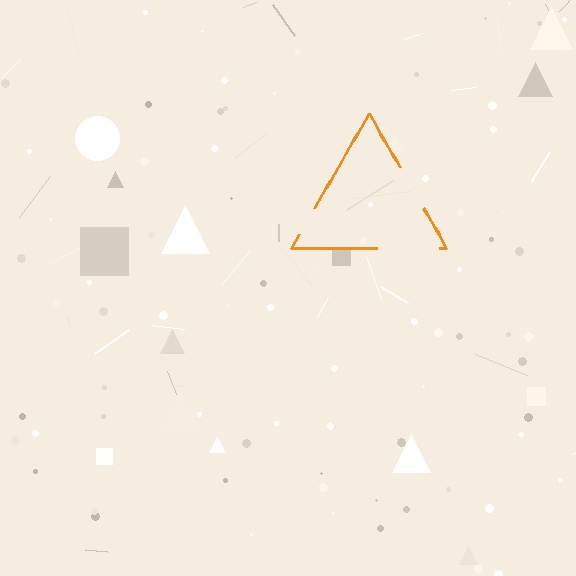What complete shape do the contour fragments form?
The contour fragments form a triangle.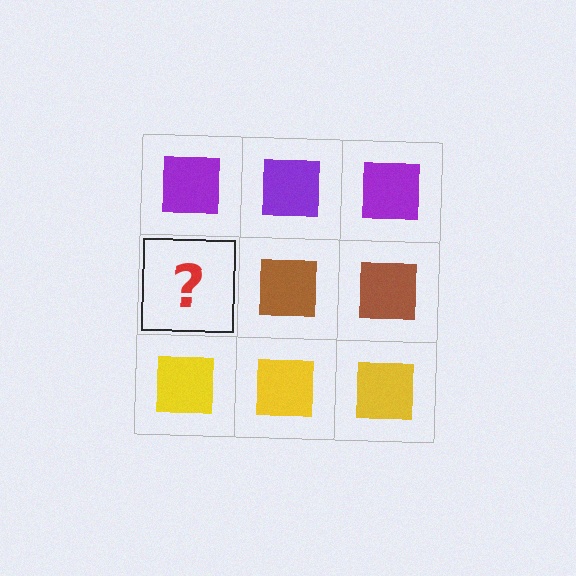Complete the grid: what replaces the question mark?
The question mark should be replaced with a brown square.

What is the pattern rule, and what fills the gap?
The rule is that each row has a consistent color. The gap should be filled with a brown square.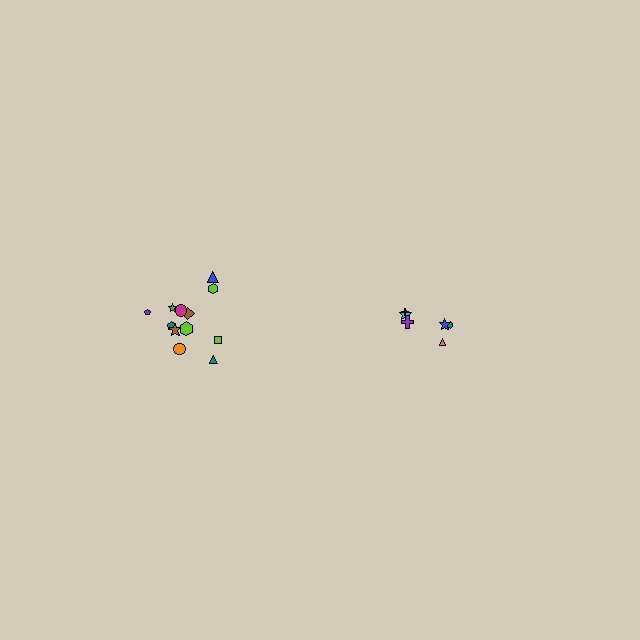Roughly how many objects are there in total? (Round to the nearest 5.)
Roughly 20 objects in total.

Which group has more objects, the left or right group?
The left group.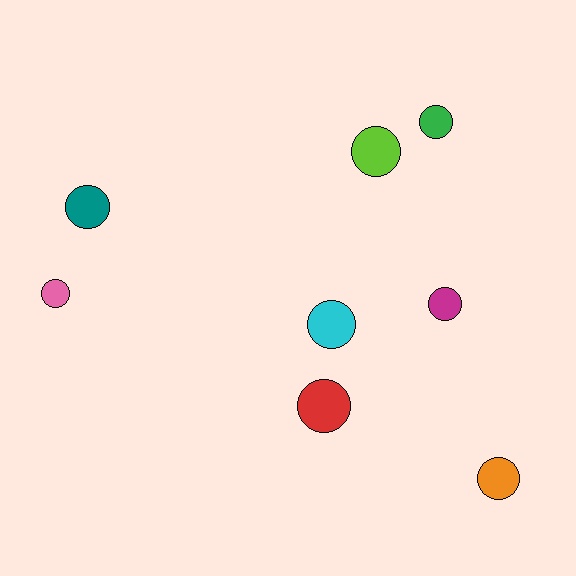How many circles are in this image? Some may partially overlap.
There are 8 circles.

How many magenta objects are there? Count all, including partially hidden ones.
There is 1 magenta object.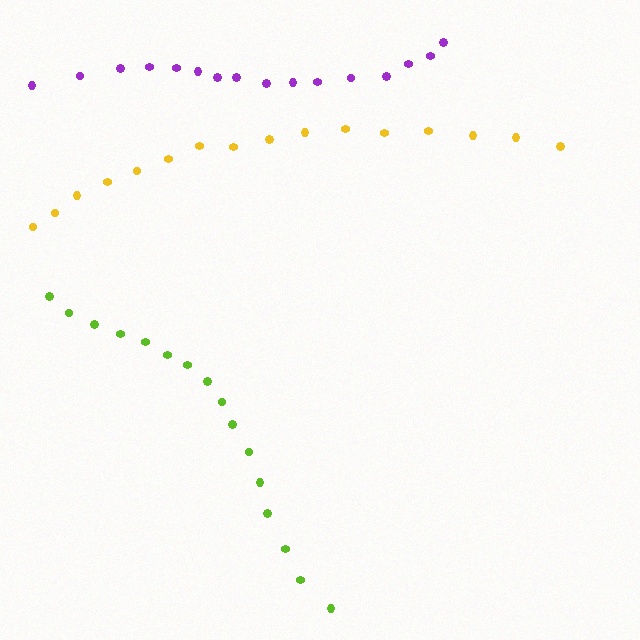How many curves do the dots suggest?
There are 3 distinct paths.